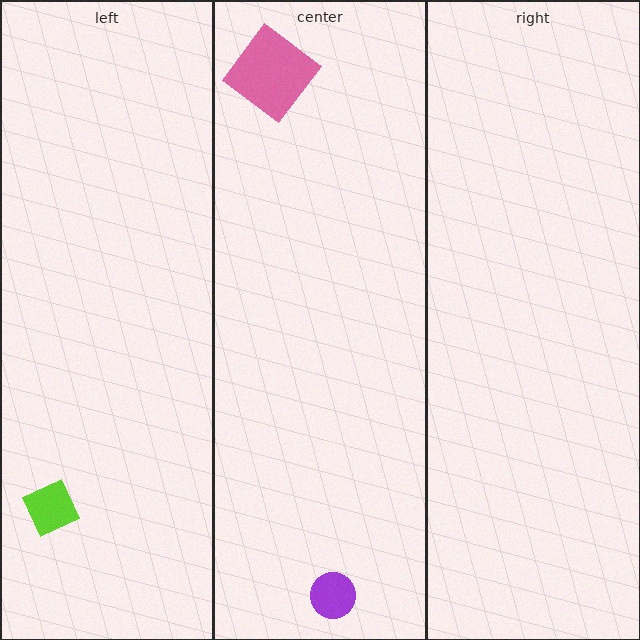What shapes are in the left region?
The lime diamond.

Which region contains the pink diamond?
The center region.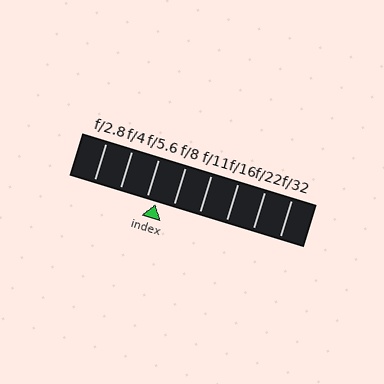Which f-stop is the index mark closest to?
The index mark is closest to f/5.6.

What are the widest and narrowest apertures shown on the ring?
The widest aperture shown is f/2.8 and the narrowest is f/32.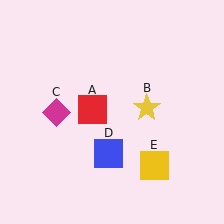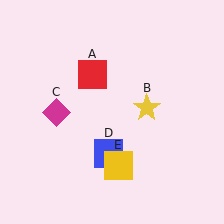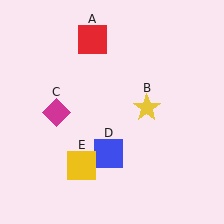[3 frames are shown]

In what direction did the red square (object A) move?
The red square (object A) moved up.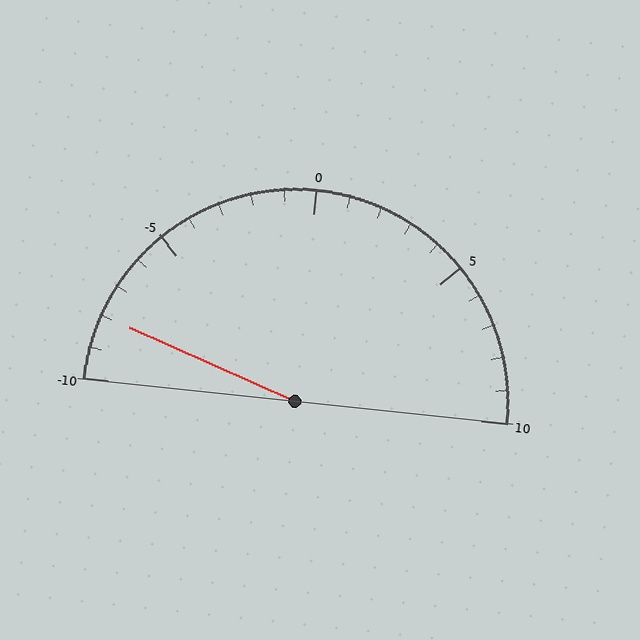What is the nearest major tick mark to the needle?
The nearest major tick mark is -10.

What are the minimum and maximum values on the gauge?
The gauge ranges from -10 to 10.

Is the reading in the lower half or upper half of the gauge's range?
The reading is in the lower half of the range (-10 to 10).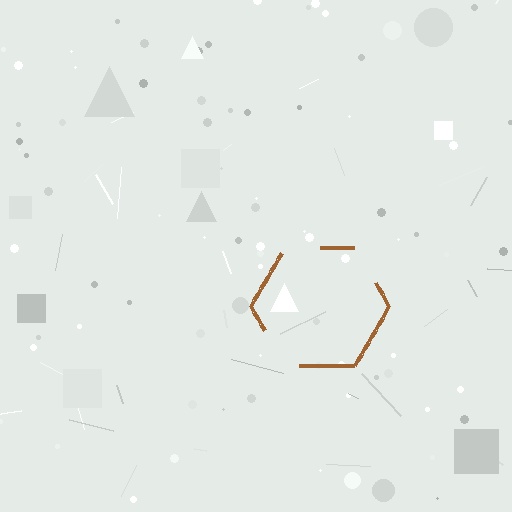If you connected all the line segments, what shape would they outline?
They would outline a hexagon.